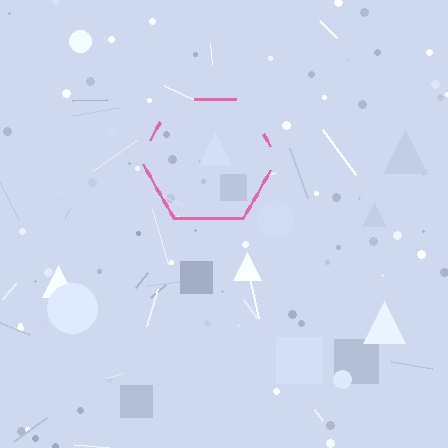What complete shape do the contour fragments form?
The contour fragments form a hexagon.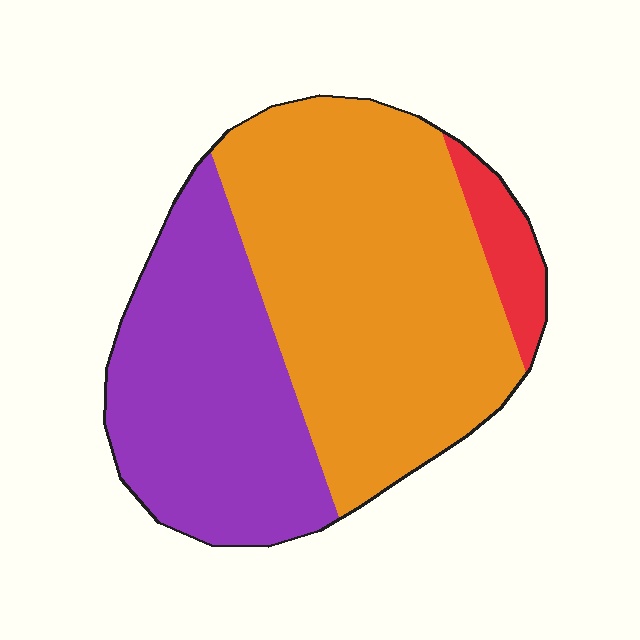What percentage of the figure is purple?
Purple covers 37% of the figure.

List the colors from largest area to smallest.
From largest to smallest: orange, purple, red.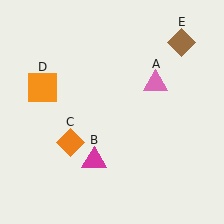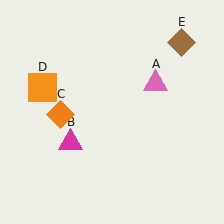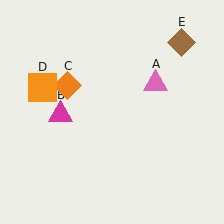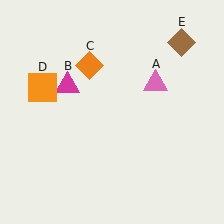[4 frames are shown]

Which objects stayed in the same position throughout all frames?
Pink triangle (object A) and orange square (object D) and brown diamond (object E) remained stationary.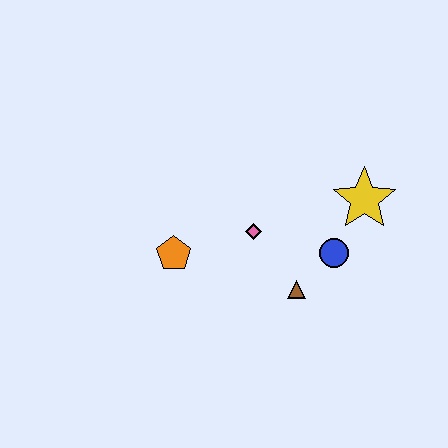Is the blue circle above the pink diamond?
No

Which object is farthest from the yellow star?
The orange pentagon is farthest from the yellow star.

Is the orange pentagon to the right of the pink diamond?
No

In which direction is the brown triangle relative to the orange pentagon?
The brown triangle is to the right of the orange pentagon.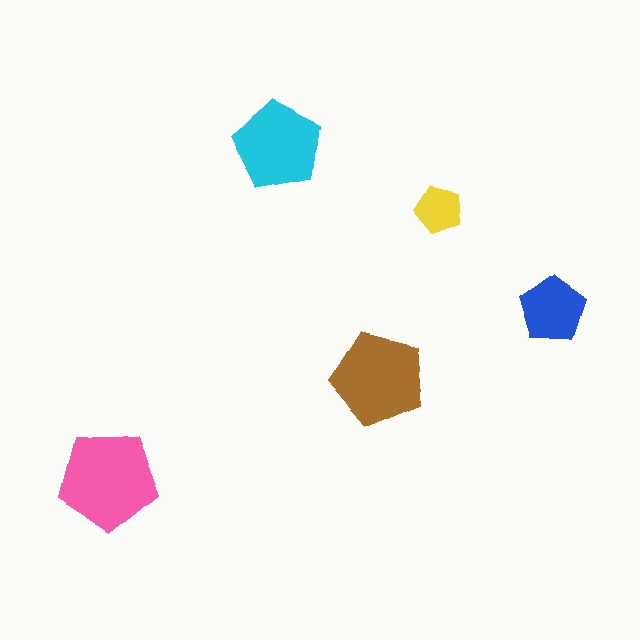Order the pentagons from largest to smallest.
the pink one, the brown one, the cyan one, the blue one, the yellow one.